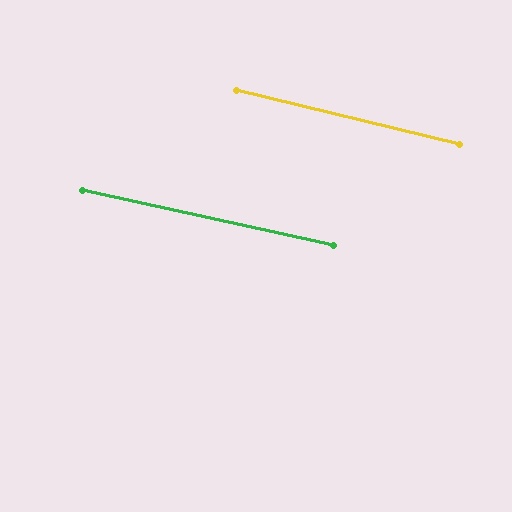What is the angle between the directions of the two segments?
Approximately 1 degree.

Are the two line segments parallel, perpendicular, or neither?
Parallel — their directions differ by only 1.3°.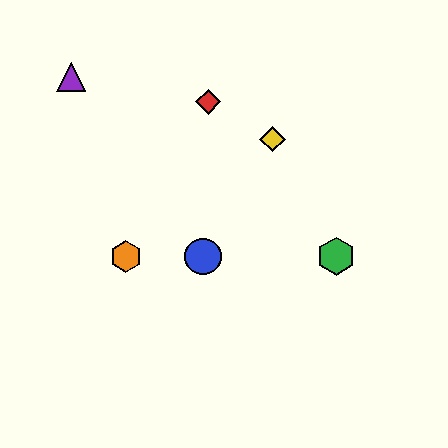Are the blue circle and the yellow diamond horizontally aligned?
No, the blue circle is at y≈257 and the yellow diamond is at y≈139.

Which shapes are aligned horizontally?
The blue circle, the green hexagon, the orange hexagon are aligned horizontally.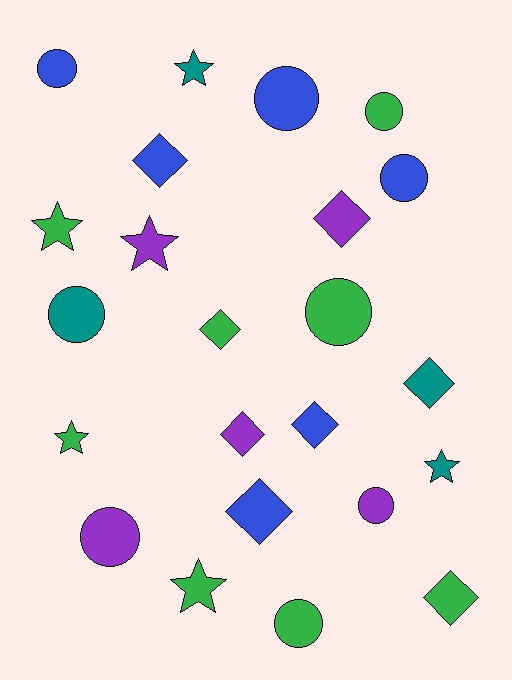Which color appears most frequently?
Green, with 8 objects.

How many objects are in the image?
There are 23 objects.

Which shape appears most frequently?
Circle, with 9 objects.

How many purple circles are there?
There are 2 purple circles.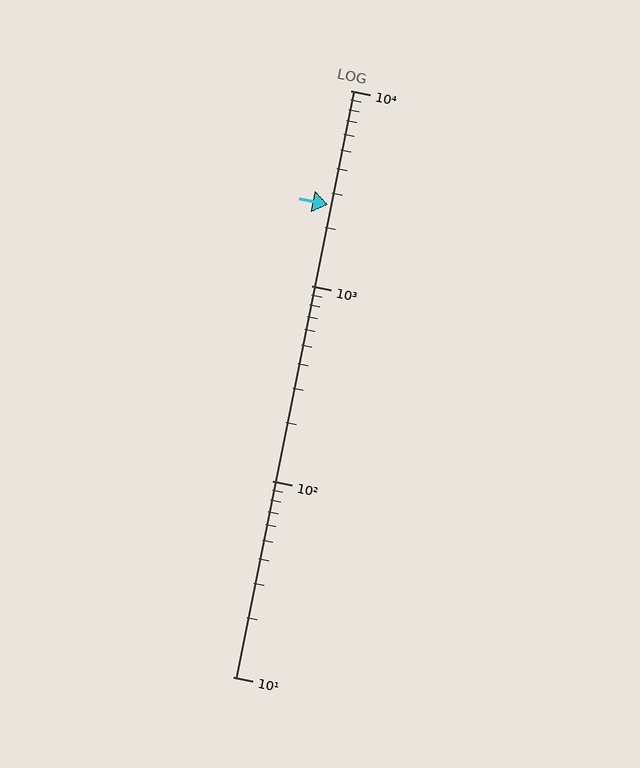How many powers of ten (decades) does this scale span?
The scale spans 3 decades, from 10 to 10000.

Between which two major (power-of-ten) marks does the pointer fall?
The pointer is between 1000 and 10000.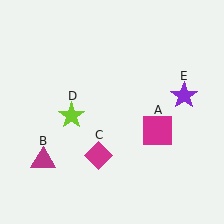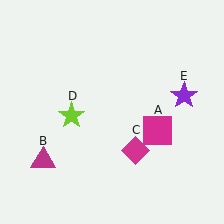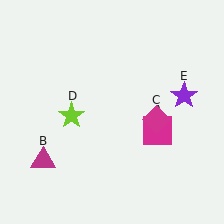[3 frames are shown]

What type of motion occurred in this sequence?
The magenta diamond (object C) rotated counterclockwise around the center of the scene.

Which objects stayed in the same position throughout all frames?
Magenta square (object A) and magenta triangle (object B) and lime star (object D) and purple star (object E) remained stationary.